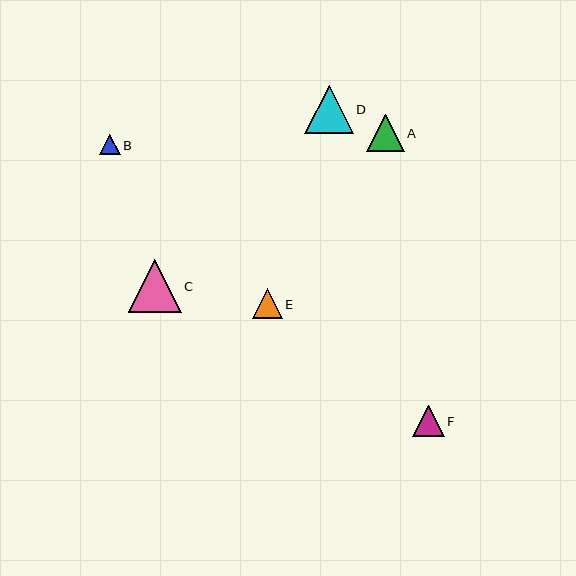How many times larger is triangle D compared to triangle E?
Triangle D is approximately 1.6 times the size of triangle E.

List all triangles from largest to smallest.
From largest to smallest: C, D, A, F, E, B.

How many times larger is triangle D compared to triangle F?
Triangle D is approximately 1.5 times the size of triangle F.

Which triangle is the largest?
Triangle C is the largest with a size of approximately 53 pixels.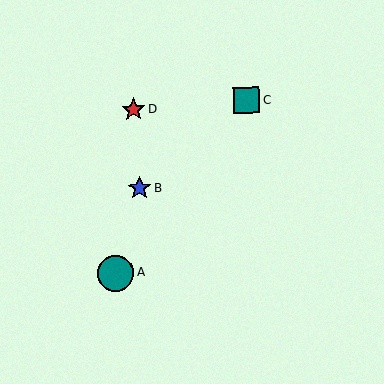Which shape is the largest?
The teal circle (labeled A) is the largest.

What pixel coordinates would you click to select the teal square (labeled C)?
Click at (246, 100) to select the teal square C.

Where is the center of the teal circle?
The center of the teal circle is at (116, 273).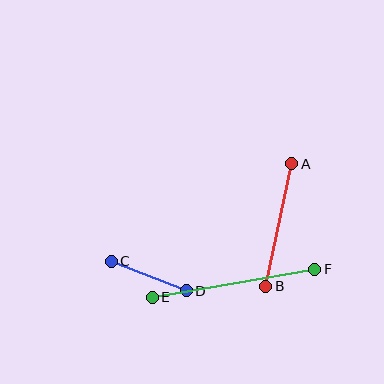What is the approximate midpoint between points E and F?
The midpoint is at approximately (233, 283) pixels.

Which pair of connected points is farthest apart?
Points E and F are farthest apart.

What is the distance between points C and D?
The distance is approximately 80 pixels.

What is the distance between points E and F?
The distance is approximately 165 pixels.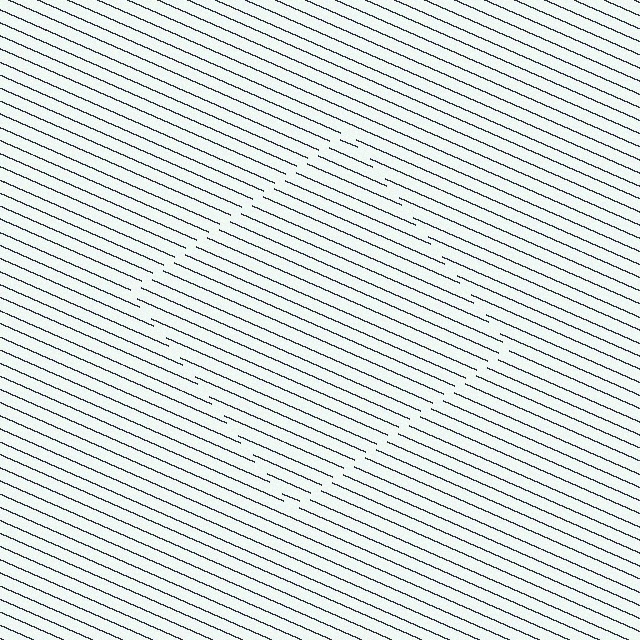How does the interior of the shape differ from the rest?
The interior of the shape contains the same grating, shifted by half a period — the contour is defined by the phase discontinuity where line-ends from the inner and outer gratings abut.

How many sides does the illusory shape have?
4 sides — the line-ends trace a square.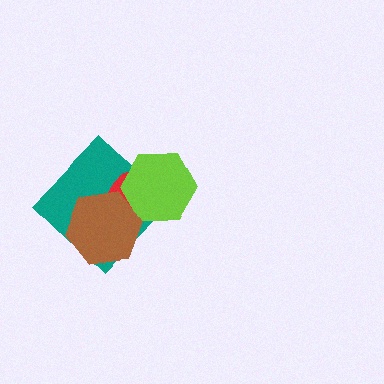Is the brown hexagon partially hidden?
No, no other shape covers it.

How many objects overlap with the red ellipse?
3 objects overlap with the red ellipse.